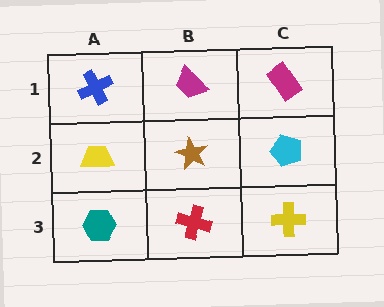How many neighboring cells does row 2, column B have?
4.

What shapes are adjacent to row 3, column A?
A yellow trapezoid (row 2, column A), a red cross (row 3, column B).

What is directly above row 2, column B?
A magenta trapezoid.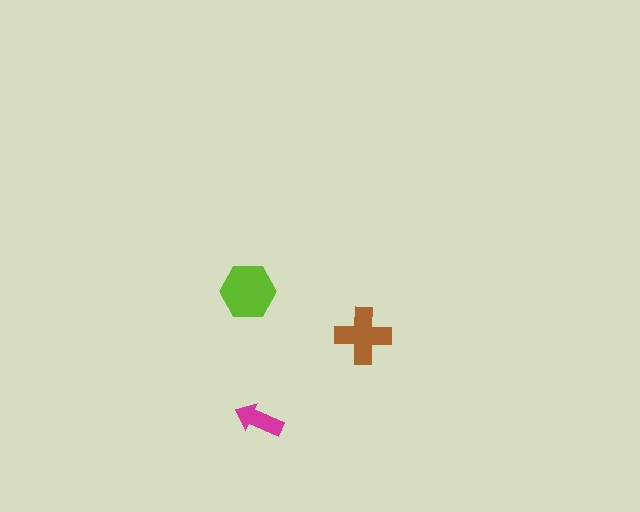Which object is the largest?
The lime hexagon.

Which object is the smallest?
The magenta arrow.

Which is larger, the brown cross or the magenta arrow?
The brown cross.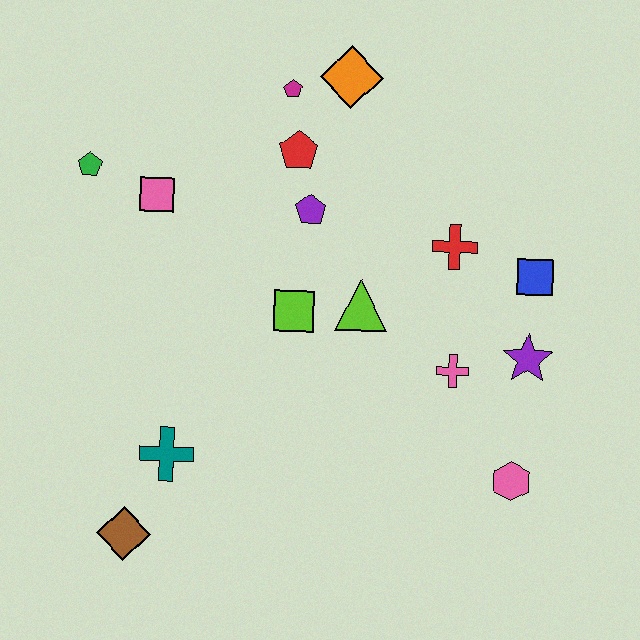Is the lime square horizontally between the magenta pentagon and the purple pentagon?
Yes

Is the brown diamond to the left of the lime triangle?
Yes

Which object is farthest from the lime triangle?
The brown diamond is farthest from the lime triangle.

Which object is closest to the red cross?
The blue square is closest to the red cross.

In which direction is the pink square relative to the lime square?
The pink square is to the left of the lime square.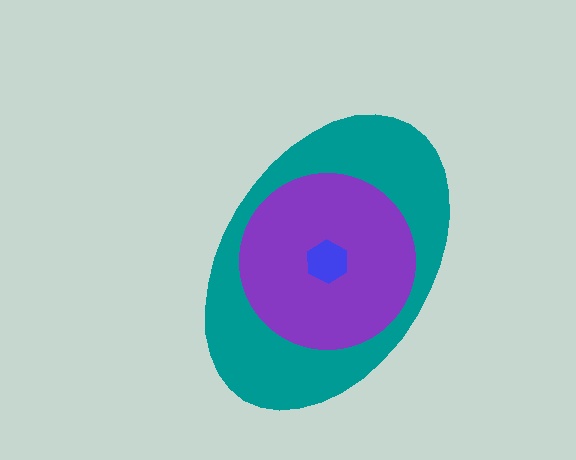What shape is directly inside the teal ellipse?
The purple circle.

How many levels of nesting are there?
3.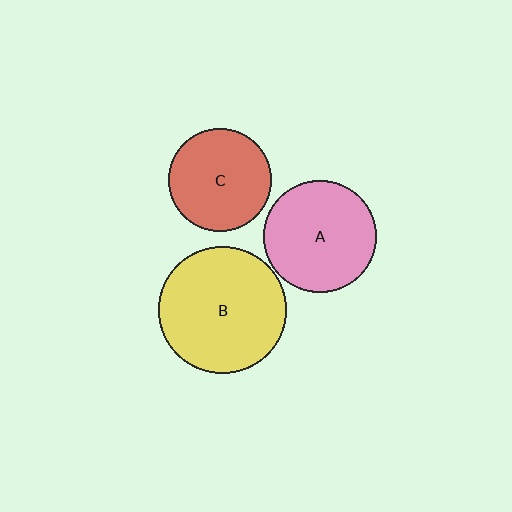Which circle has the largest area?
Circle B (yellow).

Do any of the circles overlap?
No, none of the circles overlap.